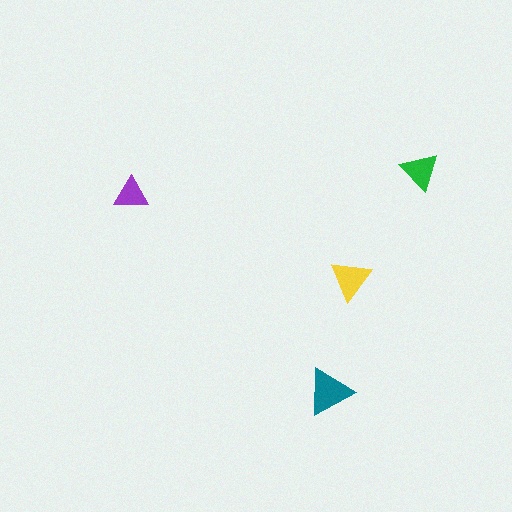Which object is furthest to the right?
The green triangle is rightmost.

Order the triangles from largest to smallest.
the teal one, the yellow one, the green one, the purple one.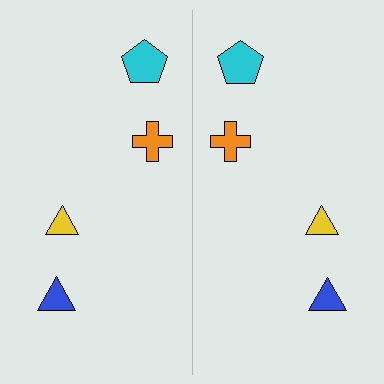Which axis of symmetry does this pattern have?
The pattern has a vertical axis of symmetry running through the center of the image.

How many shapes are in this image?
There are 8 shapes in this image.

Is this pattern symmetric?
Yes, this pattern has bilateral (reflection) symmetry.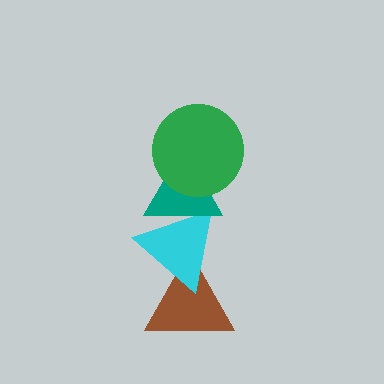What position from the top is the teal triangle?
The teal triangle is 2nd from the top.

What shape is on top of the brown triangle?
The cyan triangle is on top of the brown triangle.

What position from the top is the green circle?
The green circle is 1st from the top.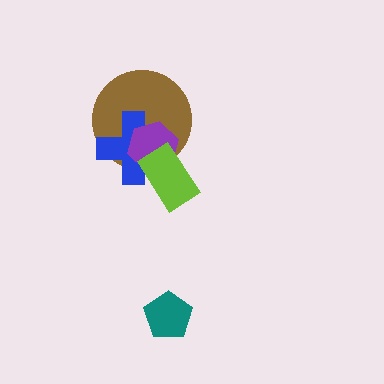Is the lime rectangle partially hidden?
No, no other shape covers it.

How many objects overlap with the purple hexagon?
3 objects overlap with the purple hexagon.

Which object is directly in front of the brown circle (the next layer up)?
The blue cross is directly in front of the brown circle.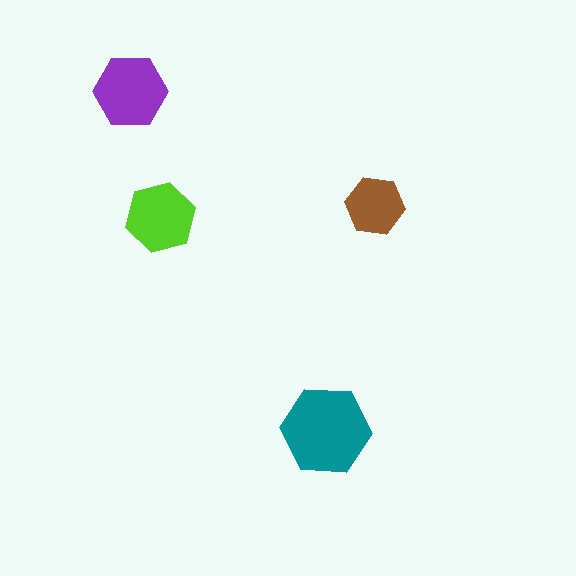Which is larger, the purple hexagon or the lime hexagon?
The purple one.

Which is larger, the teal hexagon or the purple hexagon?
The teal one.